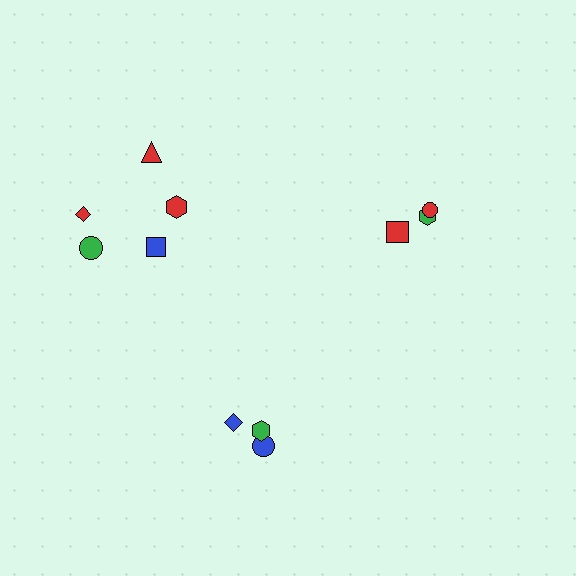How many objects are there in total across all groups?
There are 11 objects.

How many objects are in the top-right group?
There are 3 objects.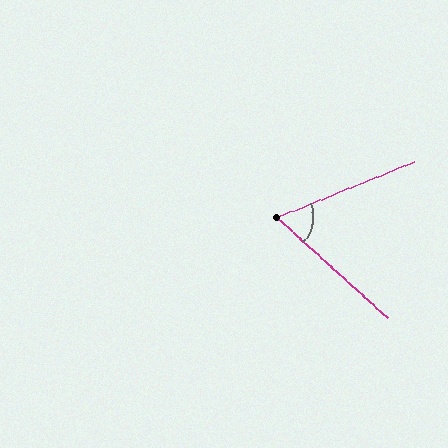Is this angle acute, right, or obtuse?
It is acute.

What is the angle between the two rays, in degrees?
Approximately 65 degrees.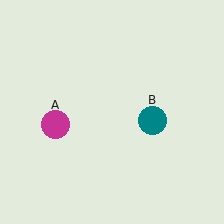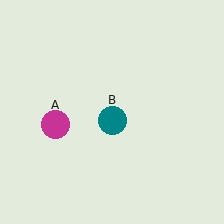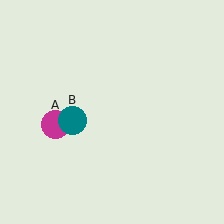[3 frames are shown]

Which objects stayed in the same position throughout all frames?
Magenta circle (object A) remained stationary.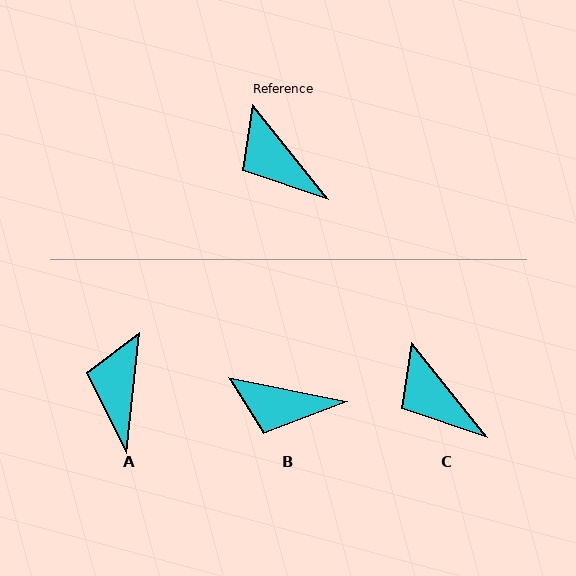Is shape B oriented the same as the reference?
No, it is off by about 40 degrees.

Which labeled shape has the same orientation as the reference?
C.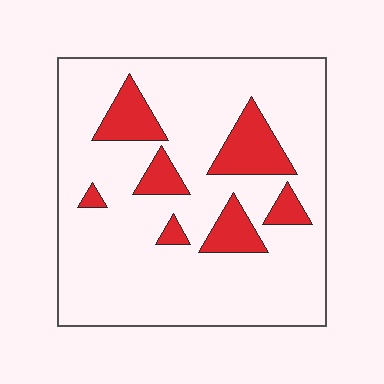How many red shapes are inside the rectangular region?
7.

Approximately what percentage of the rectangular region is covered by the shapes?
Approximately 15%.